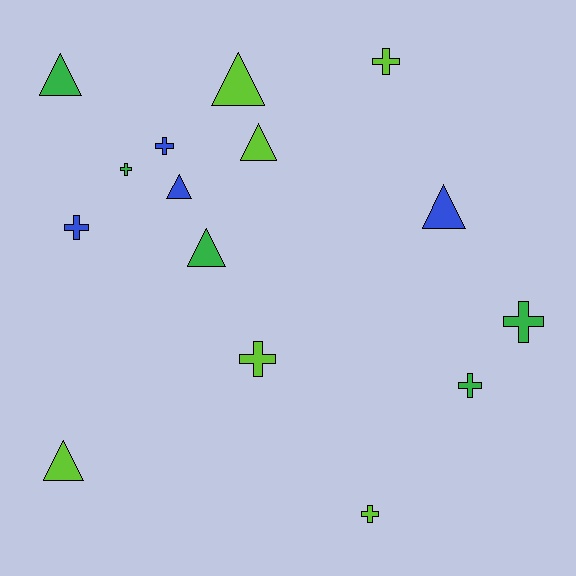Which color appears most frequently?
Lime, with 6 objects.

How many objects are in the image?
There are 15 objects.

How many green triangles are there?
There are 2 green triangles.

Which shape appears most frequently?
Cross, with 8 objects.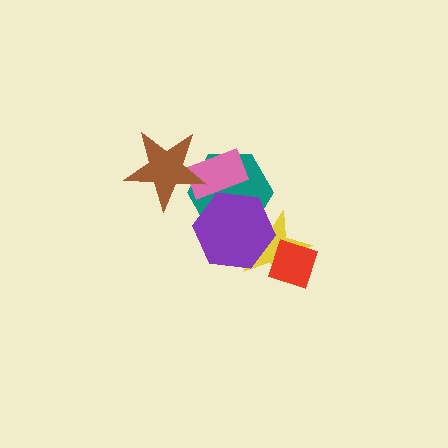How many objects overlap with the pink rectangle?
3 objects overlap with the pink rectangle.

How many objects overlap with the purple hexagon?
3 objects overlap with the purple hexagon.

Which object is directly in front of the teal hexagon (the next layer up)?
The pink rectangle is directly in front of the teal hexagon.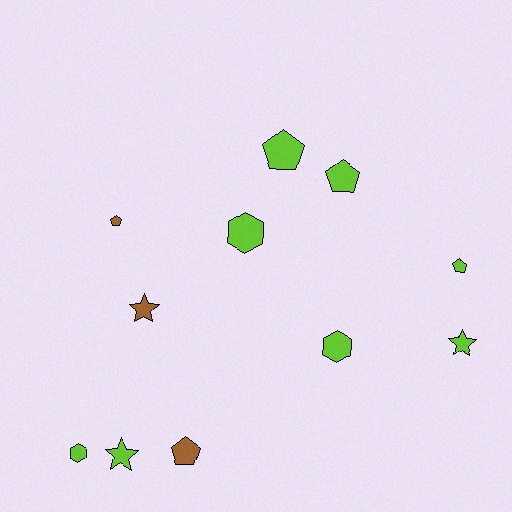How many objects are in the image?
There are 11 objects.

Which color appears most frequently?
Lime, with 8 objects.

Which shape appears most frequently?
Pentagon, with 5 objects.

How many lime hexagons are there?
There are 3 lime hexagons.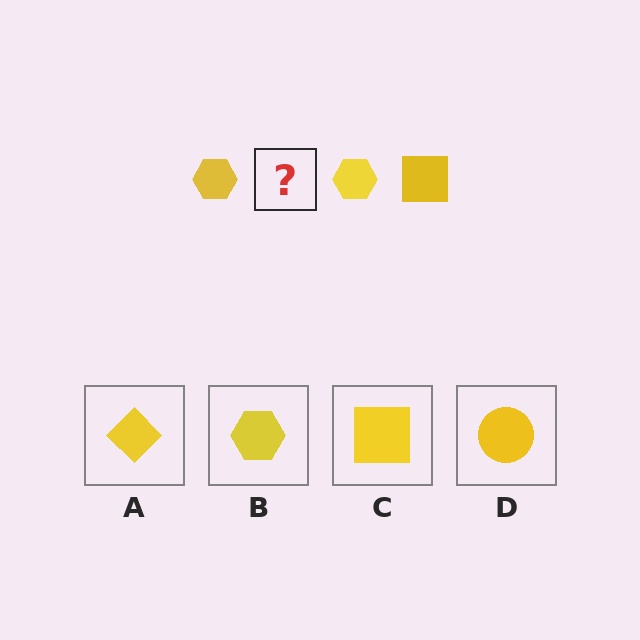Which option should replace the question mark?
Option C.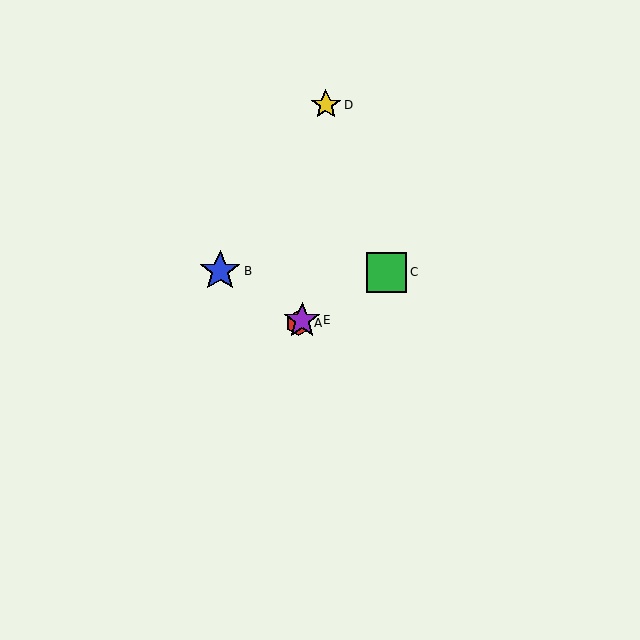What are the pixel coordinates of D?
Object D is at (326, 105).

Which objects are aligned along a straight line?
Objects A, C, E are aligned along a straight line.